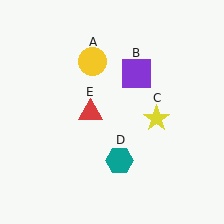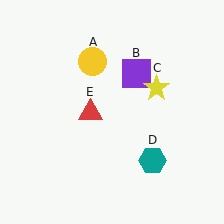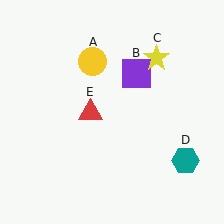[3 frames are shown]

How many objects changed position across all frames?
2 objects changed position: yellow star (object C), teal hexagon (object D).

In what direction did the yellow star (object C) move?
The yellow star (object C) moved up.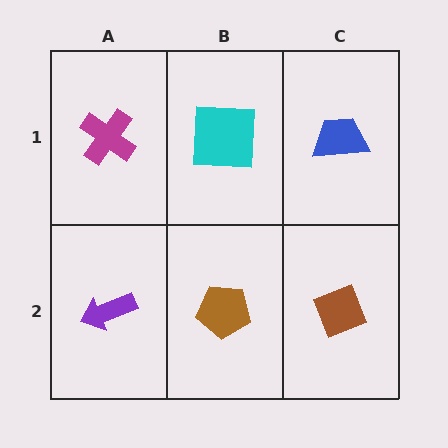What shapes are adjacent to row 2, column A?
A magenta cross (row 1, column A), a brown pentagon (row 2, column B).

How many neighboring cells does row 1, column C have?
2.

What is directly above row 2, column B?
A cyan square.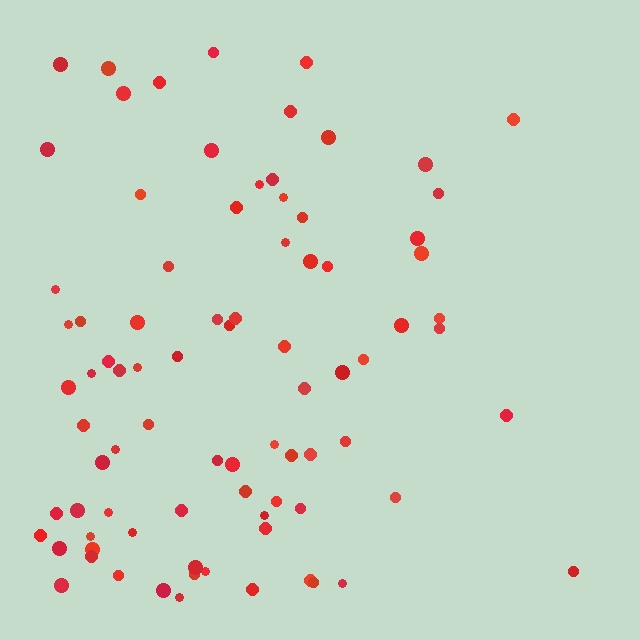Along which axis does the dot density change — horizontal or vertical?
Horizontal.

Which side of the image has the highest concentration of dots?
The left.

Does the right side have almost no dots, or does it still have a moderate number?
Still a moderate number, just noticeably fewer than the left.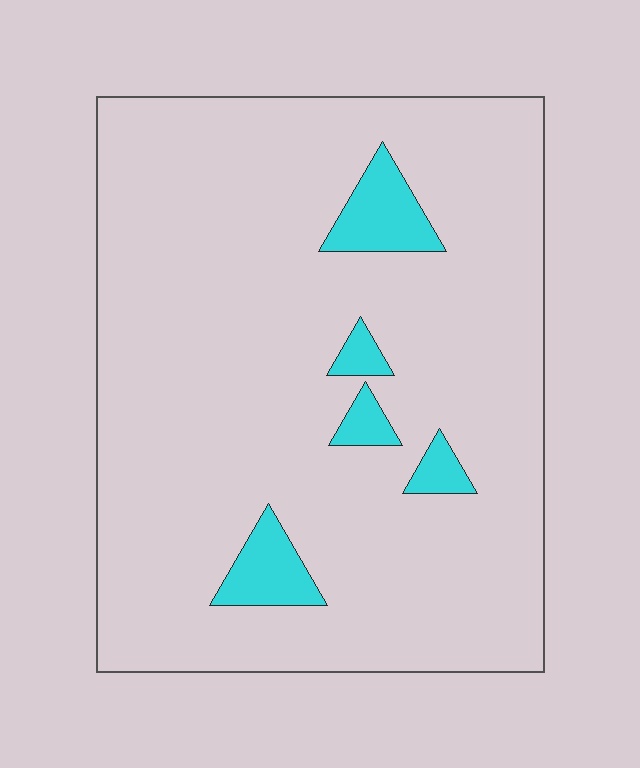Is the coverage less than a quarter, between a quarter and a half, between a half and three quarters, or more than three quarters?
Less than a quarter.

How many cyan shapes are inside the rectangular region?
5.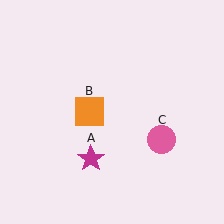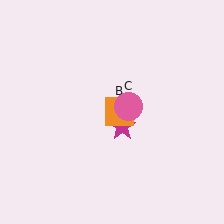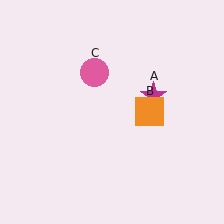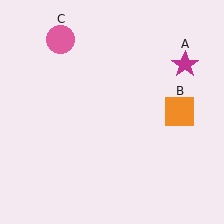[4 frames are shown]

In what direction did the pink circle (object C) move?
The pink circle (object C) moved up and to the left.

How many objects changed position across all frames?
3 objects changed position: magenta star (object A), orange square (object B), pink circle (object C).